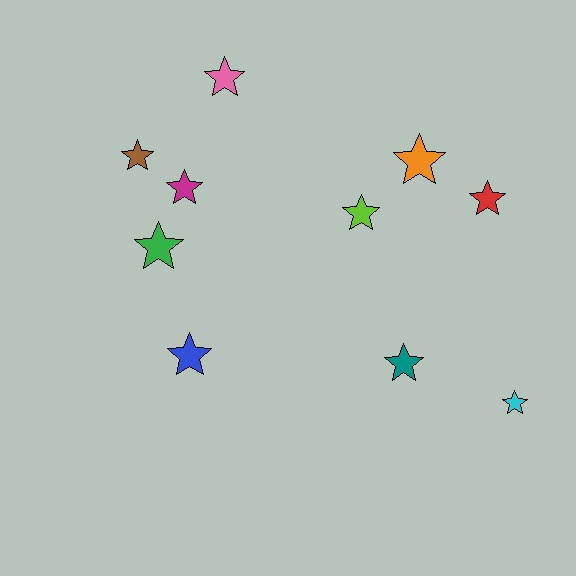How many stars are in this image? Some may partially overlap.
There are 10 stars.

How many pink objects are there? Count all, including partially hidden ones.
There is 1 pink object.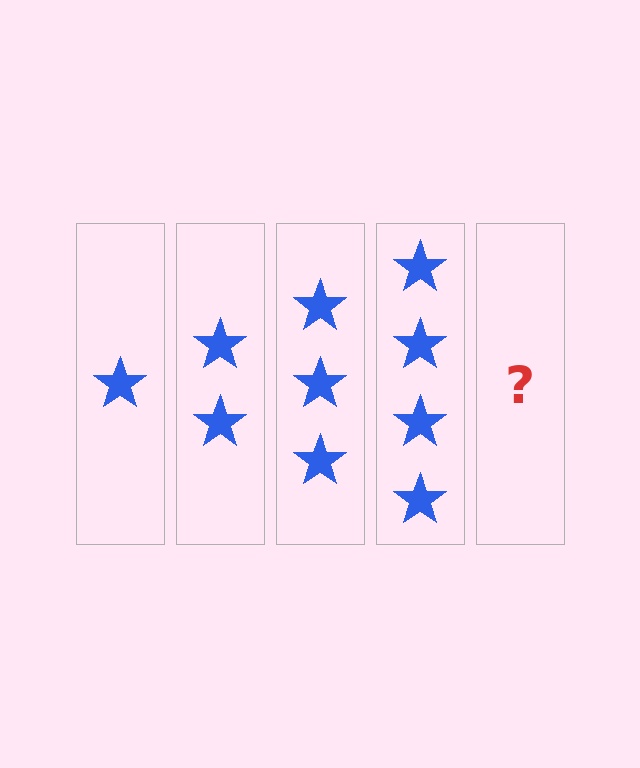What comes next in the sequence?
The next element should be 5 stars.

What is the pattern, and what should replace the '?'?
The pattern is that each step adds one more star. The '?' should be 5 stars.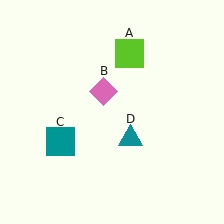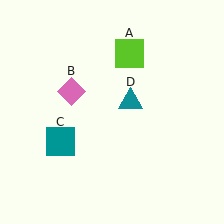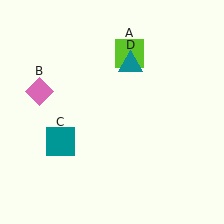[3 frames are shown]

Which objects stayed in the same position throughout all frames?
Lime square (object A) and teal square (object C) remained stationary.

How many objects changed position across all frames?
2 objects changed position: pink diamond (object B), teal triangle (object D).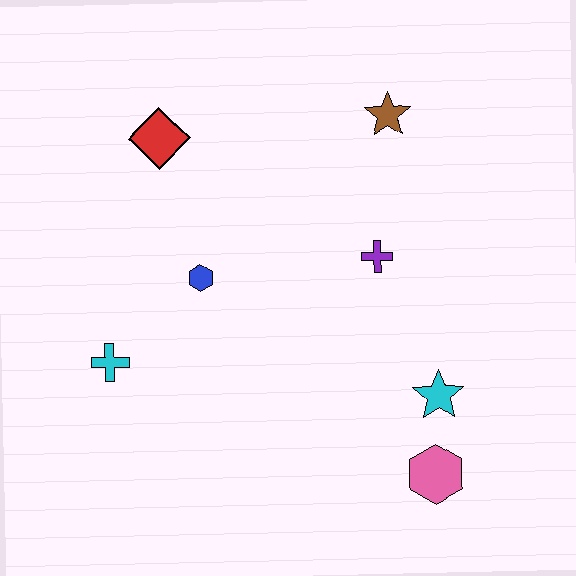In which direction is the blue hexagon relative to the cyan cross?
The blue hexagon is to the right of the cyan cross.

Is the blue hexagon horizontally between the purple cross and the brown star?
No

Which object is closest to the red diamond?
The blue hexagon is closest to the red diamond.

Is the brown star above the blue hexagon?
Yes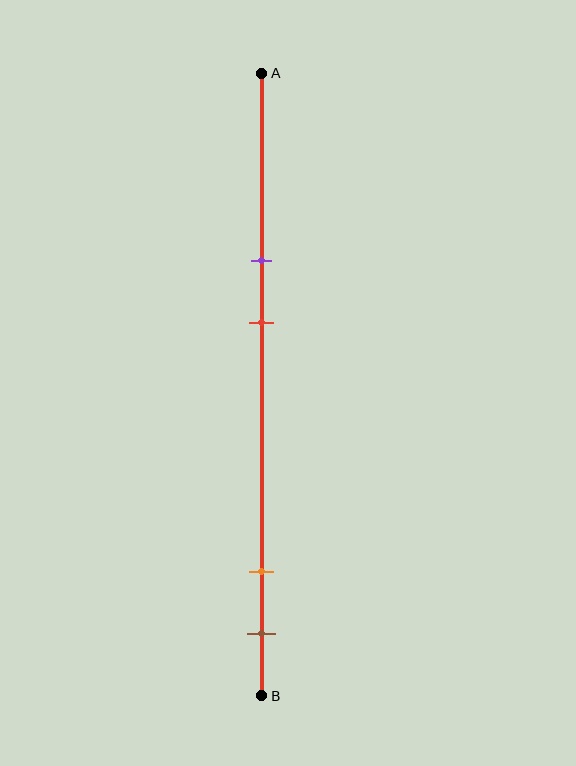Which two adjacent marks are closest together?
The orange and brown marks are the closest adjacent pair.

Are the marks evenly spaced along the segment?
No, the marks are not evenly spaced.